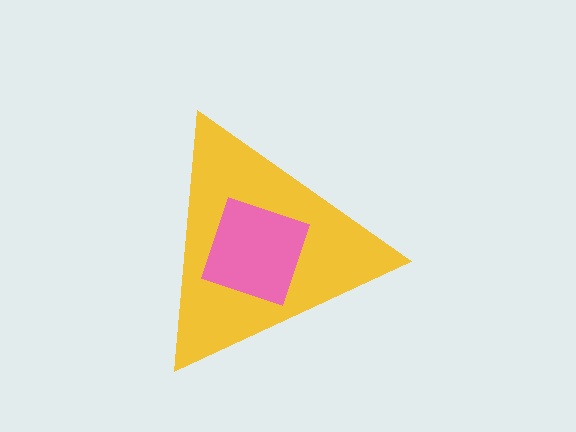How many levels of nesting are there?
2.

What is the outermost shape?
The yellow triangle.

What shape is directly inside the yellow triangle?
The pink diamond.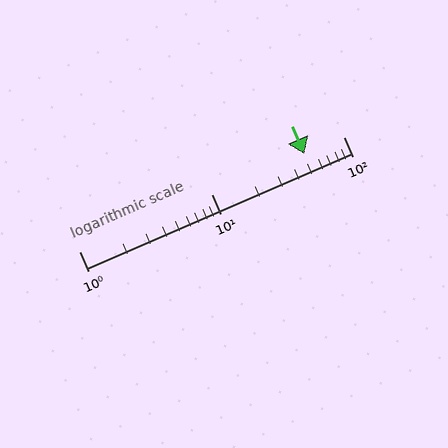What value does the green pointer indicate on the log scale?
The pointer indicates approximately 51.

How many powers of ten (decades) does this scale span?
The scale spans 2 decades, from 1 to 100.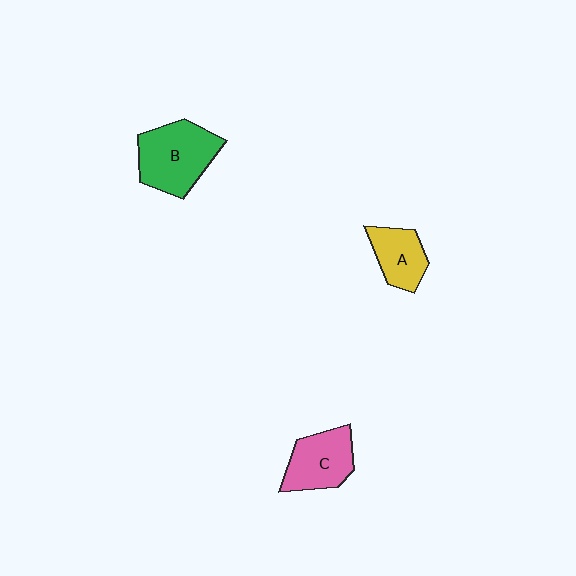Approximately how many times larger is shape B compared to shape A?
Approximately 1.6 times.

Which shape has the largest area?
Shape B (green).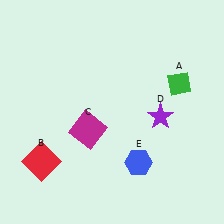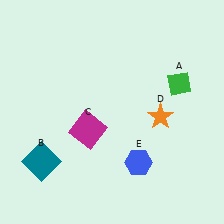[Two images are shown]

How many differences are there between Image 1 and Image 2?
There are 2 differences between the two images.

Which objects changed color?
B changed from red to teal. D changed from purple to orange.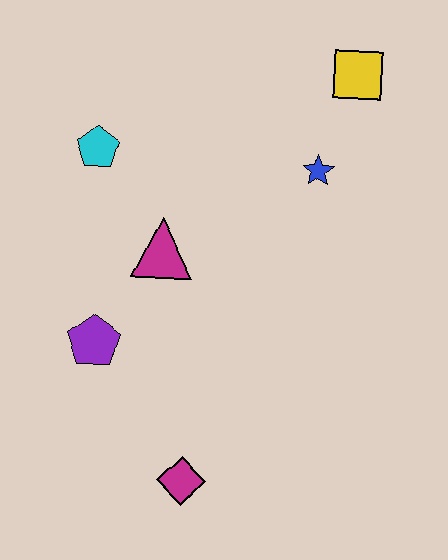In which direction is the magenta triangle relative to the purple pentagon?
The magenta triangle is above the purple pentagon.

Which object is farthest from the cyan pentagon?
The magenta diamond is farthest from the cyan pentagon.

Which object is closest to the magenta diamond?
The purple pentagon is closest to the magenta diamond.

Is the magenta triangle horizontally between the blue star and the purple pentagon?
Yes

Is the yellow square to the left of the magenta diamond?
No